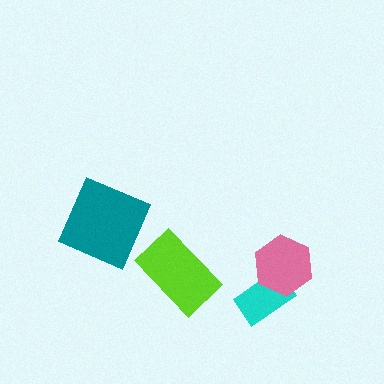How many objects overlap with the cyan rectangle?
1 object overlaps with the cyan rectangle.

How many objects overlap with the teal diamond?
0 objects overlap with the teal diamond.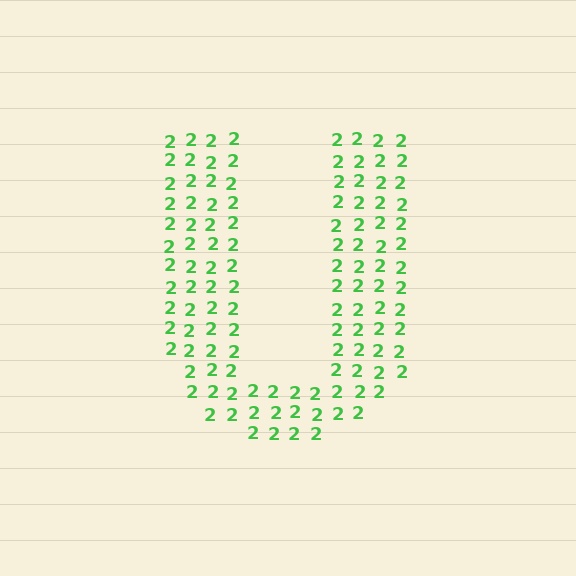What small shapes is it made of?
It is made of small digit 2's.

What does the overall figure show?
The overall figure shows the letter U.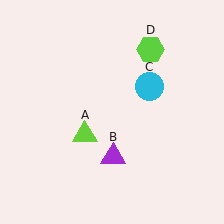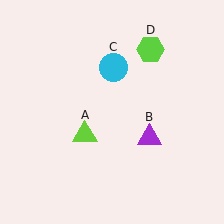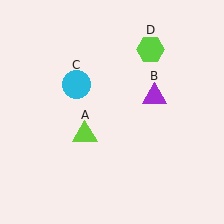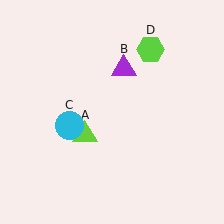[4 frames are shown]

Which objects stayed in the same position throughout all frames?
Lime triangle (object A) and lime hexagon (object D) remained stationary.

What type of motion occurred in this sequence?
The purple triangle (object B), cyan circle (object C) rotated counterclockwise around the center of the scene.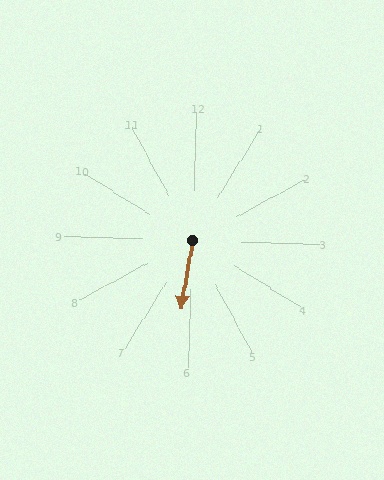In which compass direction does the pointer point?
South.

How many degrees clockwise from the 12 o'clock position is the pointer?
Approximately 188 degrees.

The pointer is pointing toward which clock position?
Roughly 6 o'clock.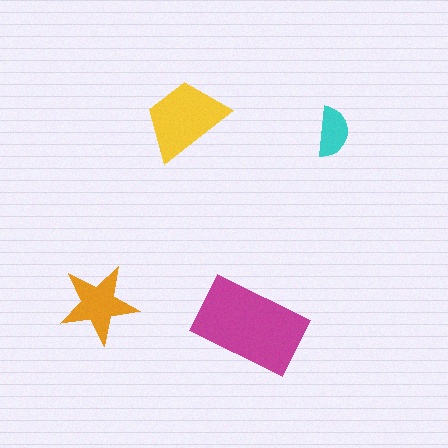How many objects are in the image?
There are 4 objects in the image.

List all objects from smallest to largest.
The cyan semicircle, the orange star, the yellow trapezoid, the magenta rectangle.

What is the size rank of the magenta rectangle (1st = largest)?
1st.